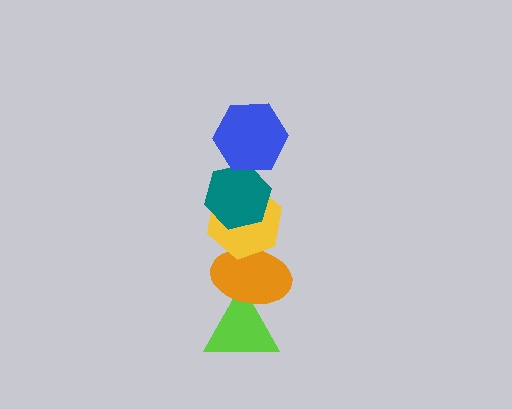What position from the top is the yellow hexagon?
The yellow hexagon is 3rd from the top.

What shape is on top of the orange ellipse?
The yellow hexagon is on top of the orange ellipse.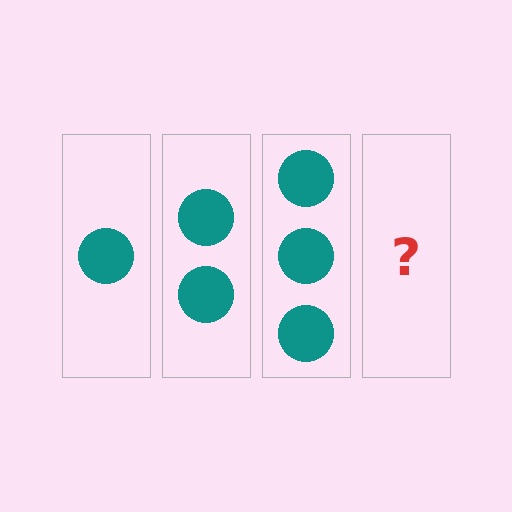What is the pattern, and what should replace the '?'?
The pattern is that each step adds one more circle. The '?' should be 4 circles.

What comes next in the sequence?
The next element should be 4 circles.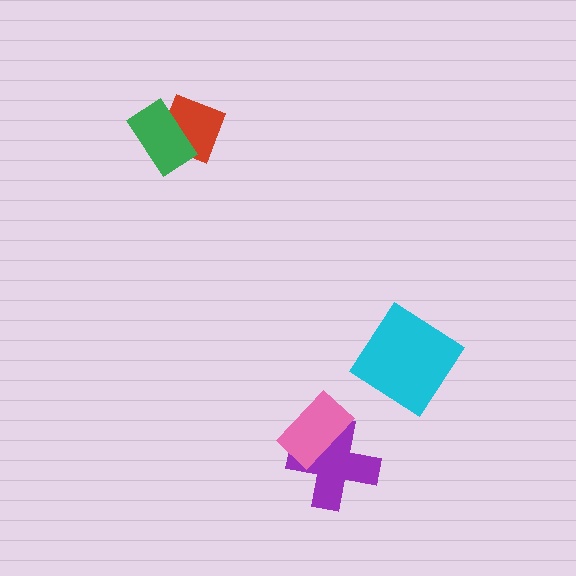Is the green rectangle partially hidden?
No, no other shape covers it.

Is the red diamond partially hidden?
Yes, it is partially covered by another shape.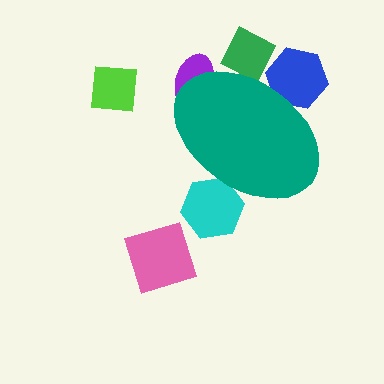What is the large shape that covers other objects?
A teal ellipse.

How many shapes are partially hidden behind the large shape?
4 shapes are partially hidden.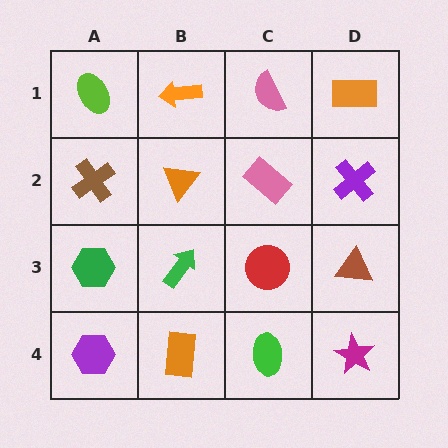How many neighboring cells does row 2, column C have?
4.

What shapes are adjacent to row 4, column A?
A green hexagon (row 3, column A), an orange rectangle (row 4, column B).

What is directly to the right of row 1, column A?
An orange arrow.